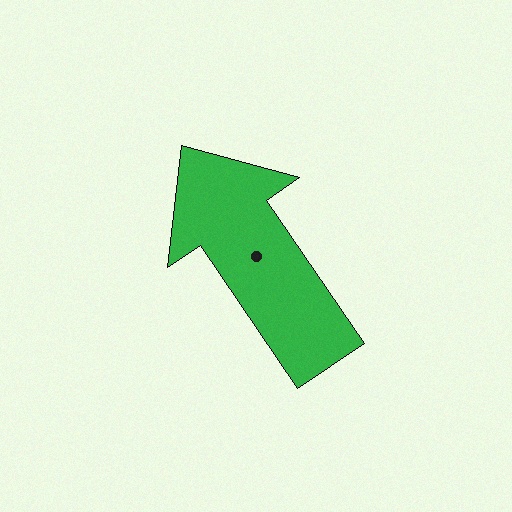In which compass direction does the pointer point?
Northwest.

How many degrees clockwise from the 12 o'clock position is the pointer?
Approximately 326 degrees.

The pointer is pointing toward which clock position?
Roughly 11 o'clock.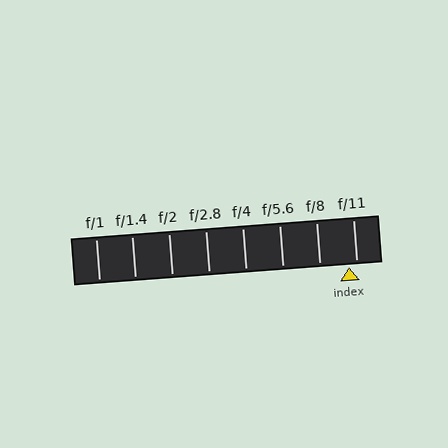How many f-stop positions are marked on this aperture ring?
There are 8 f-stop positions marked.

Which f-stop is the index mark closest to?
The index mark is closest to f/11.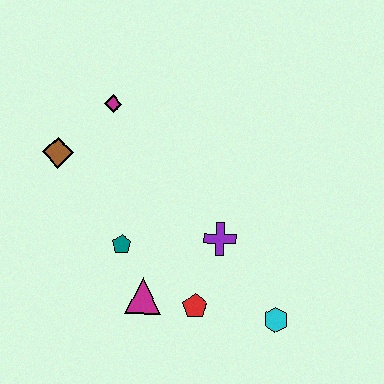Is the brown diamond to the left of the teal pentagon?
Yes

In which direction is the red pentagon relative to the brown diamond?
The red pentagon is below the brown diamond.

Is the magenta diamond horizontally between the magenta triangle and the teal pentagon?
No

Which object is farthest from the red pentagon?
The magenta diamond is farthest from the red pentagon.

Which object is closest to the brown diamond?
The magenta diamond is closest to the brown diamond.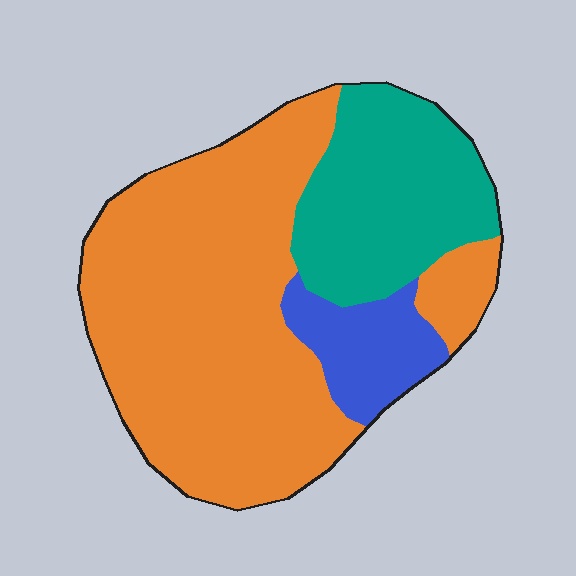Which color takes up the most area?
Orange, at roughly 65%.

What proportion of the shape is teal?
Teal covers roughly 25% of the shape.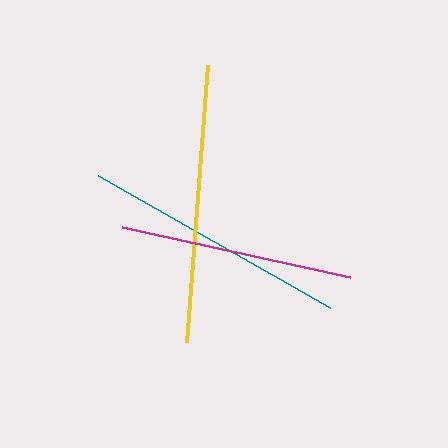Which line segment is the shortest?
The magenta line is the shortest at approximately 233 pixels.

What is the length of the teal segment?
The teal segment is approximately 268 pixels long.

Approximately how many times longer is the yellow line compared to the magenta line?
The yellow line is approximately 1.2 times the length of the magenta line.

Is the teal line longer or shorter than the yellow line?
The yellow line is longer than the teal line.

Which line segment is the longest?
The yellow line is the longest at approximately 278 pixels.